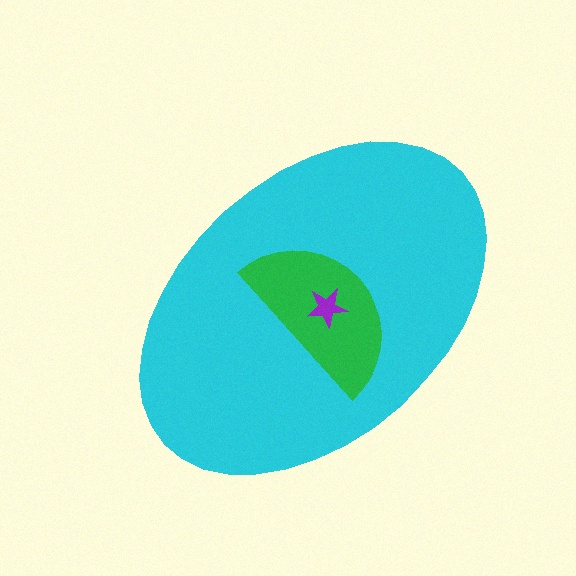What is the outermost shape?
The cyan ellipse.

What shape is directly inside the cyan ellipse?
The green semicircle.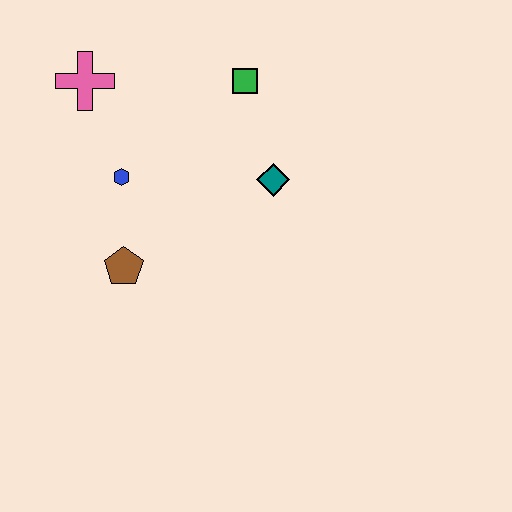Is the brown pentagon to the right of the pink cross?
Yes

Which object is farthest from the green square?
The brown pentagon is farthest from the green square.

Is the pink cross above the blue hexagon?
Yes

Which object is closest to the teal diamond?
The green square is closest to the teal diamond.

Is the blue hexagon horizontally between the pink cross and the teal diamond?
Yes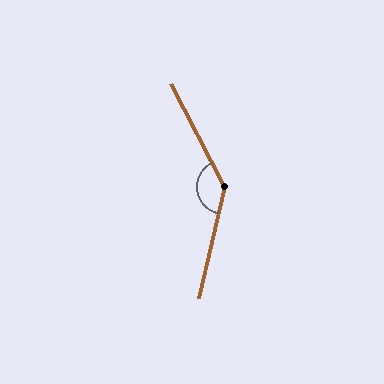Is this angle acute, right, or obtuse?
It is obtuse.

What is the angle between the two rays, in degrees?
Approximately 140 degrees.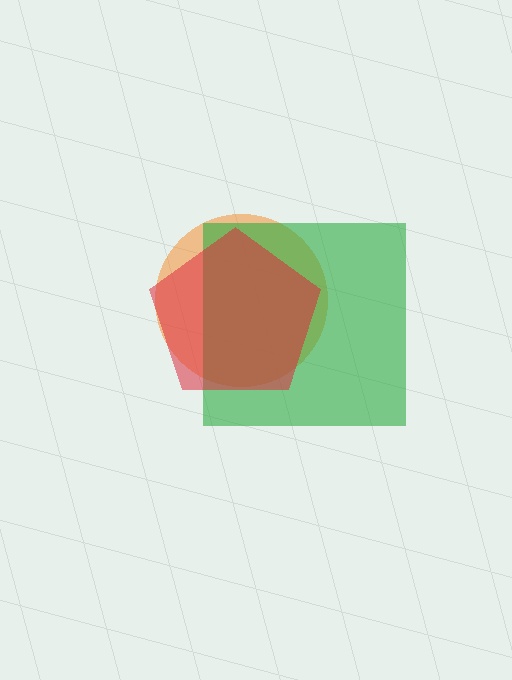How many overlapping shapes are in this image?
There are 3 overlapping shapes in the image.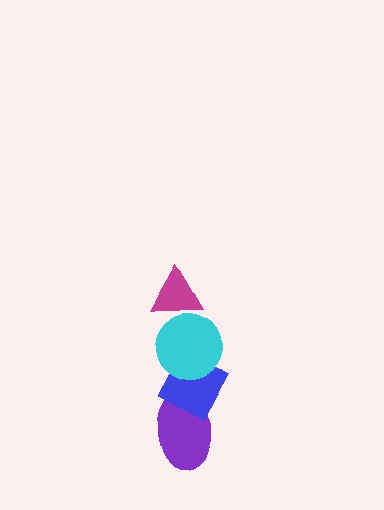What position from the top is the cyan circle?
The cyan circle is 2nd from the top.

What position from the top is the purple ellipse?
The purple ellipse is 4th from the top.